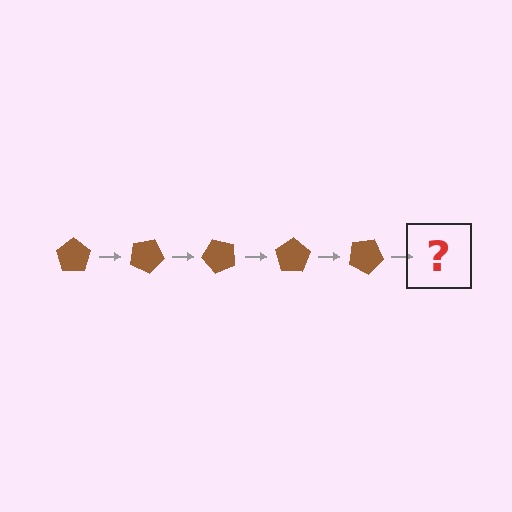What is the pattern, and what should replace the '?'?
The pattern is that the pentagon rotates 25 degrees each step. The '?' should be a brown pentagon rotated 125 degrees.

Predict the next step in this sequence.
The next step is a brown pentagon rotated 125 degrees.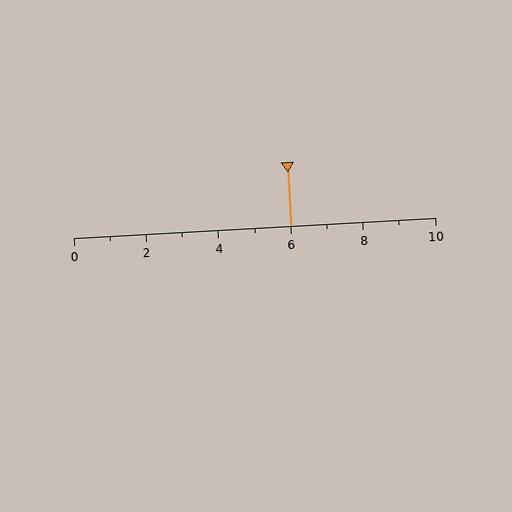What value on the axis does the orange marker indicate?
The marker indicates approximately 6.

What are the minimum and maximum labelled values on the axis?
The axis runs from 0 to 10.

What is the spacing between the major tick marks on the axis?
The major ticks are spaced 2 apart.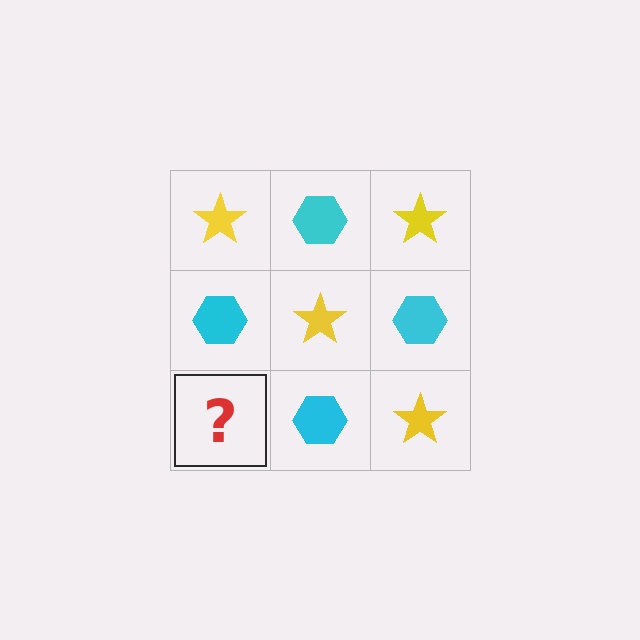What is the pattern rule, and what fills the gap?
The rule is that it alternates yellow star and cyan hexagon in a checkerboard pattern. The gap should be filled with a yellow star.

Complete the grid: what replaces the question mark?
The question mark should be replaced with a yellow star.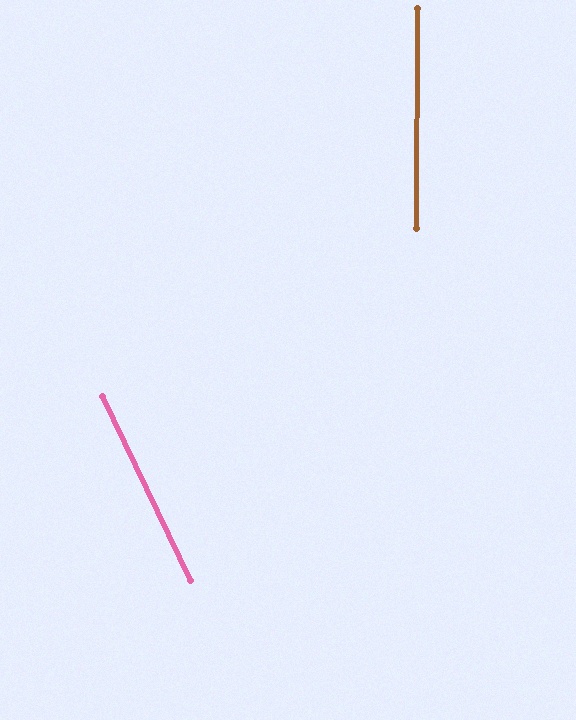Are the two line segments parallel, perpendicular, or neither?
Neither parallel nor perpendicular — they differ by about 26°.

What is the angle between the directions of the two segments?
Approximately 26 degrees.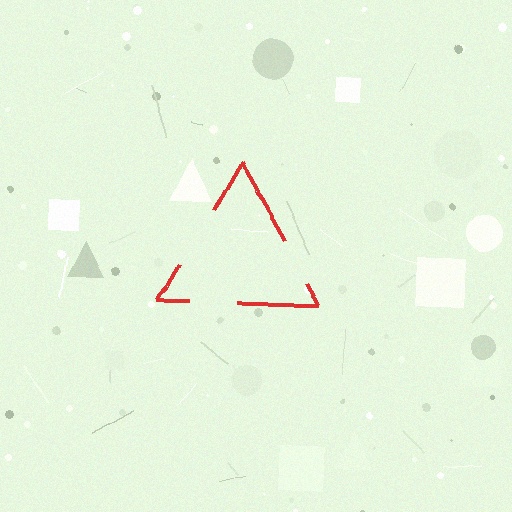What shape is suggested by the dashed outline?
The dashed outline suggests a triangle.